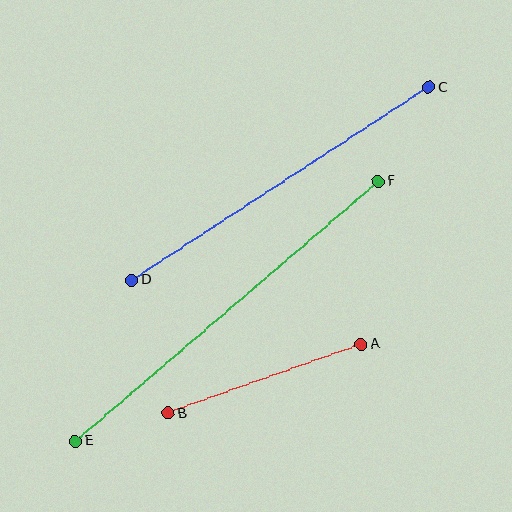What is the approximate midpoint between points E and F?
The midpoint is at approximately (227, 311) pixels.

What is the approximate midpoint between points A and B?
The midpoint is at approximately (265, 379) pixels.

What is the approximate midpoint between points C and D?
The midpoint is at approximately (280, 184) pixels.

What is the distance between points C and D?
The distance is approximately 354 pixels.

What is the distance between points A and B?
The distance is approximately 205 pixels.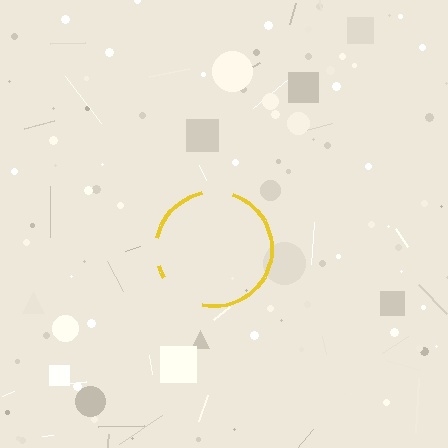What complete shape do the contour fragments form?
The contour fragments form a circle.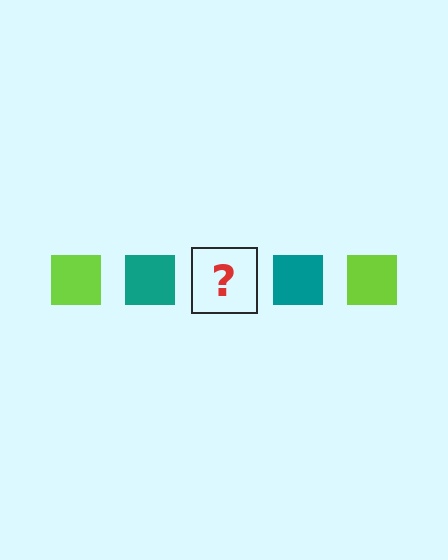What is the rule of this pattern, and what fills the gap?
The rule is that the pattern cycles through lime, teal squares. The gap should be filled with a lime square.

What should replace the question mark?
The question mark should be replaced with a lime square.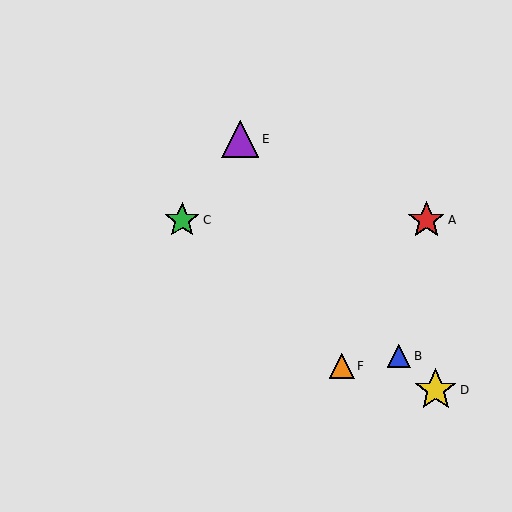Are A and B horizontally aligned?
No, A is at y≈220 and B is at y≈356.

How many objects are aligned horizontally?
2 objects (A, C) are aligned horizontally.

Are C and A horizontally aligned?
Yes, both are at y≈220.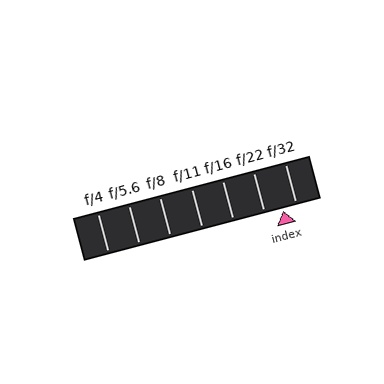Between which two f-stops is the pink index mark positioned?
The index mark is between f/22 and f/32.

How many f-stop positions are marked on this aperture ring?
There are 7 f-stop positions marked.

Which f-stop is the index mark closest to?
The index mark is closest to f/32.